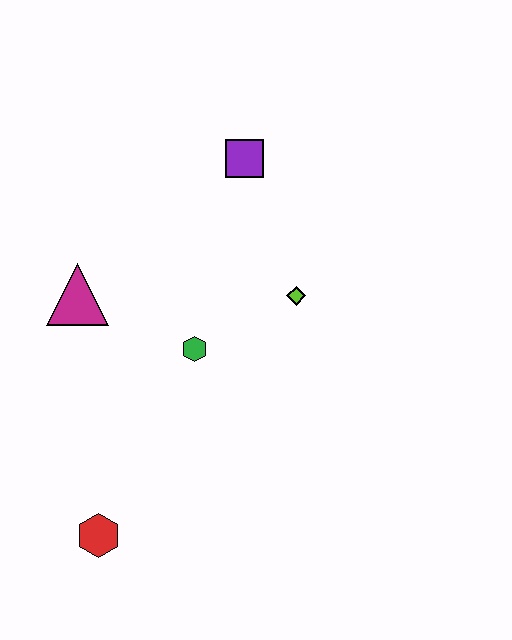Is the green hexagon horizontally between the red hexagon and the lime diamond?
Yes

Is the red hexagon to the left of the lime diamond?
Yes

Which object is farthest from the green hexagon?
The red hexagon is farthest from the green hexagon.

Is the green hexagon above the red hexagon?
Yes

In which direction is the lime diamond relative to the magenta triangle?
The lime diamond is to the right of the magenta triangle.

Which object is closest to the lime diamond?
The green hexagon is closest to the lime diamond.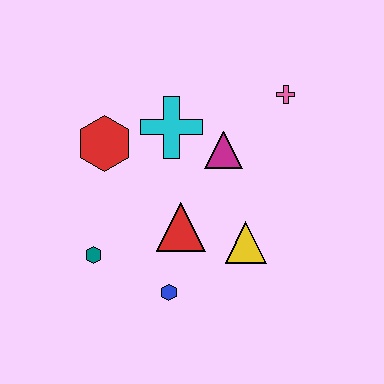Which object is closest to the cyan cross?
The magenta triangle is closest to the cyan cross.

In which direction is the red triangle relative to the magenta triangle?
The red triangle is below the magenta triangle.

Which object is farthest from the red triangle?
The pink cross is farthest from the red triangle.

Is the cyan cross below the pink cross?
Yes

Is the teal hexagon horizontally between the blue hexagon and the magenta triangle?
No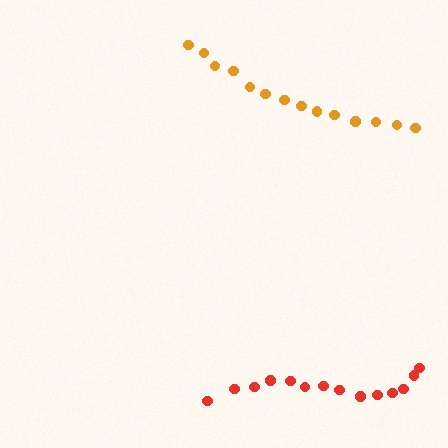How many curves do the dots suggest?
There are 2 distinct paths.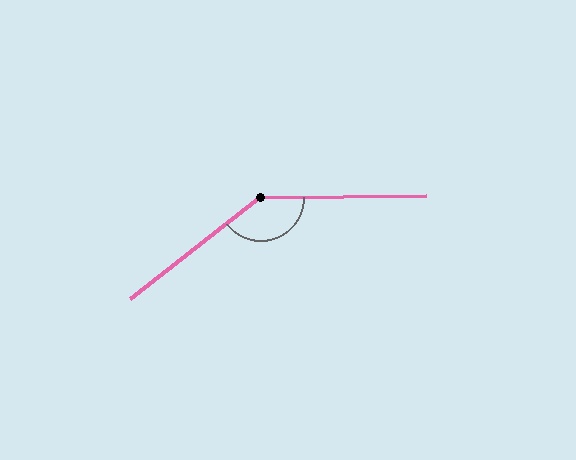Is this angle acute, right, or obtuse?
It is obtuse.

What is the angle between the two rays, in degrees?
Approximately 143 degrees.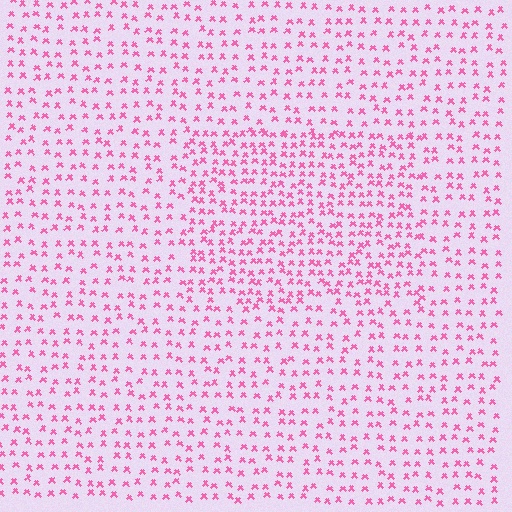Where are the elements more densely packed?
The elements are more densely packed inside the rectangle boundary.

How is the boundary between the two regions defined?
The boundary is defined by a change in element density (approximately 1.6x ratio). All elements are the same color, size, and shape.